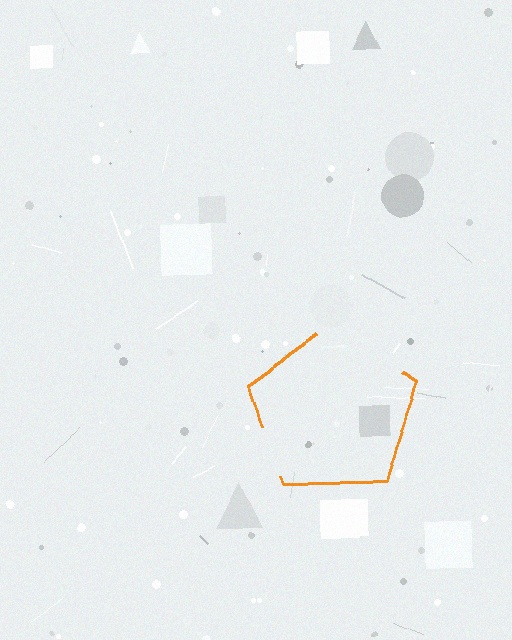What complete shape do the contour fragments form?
The contour fragments form a pentagon.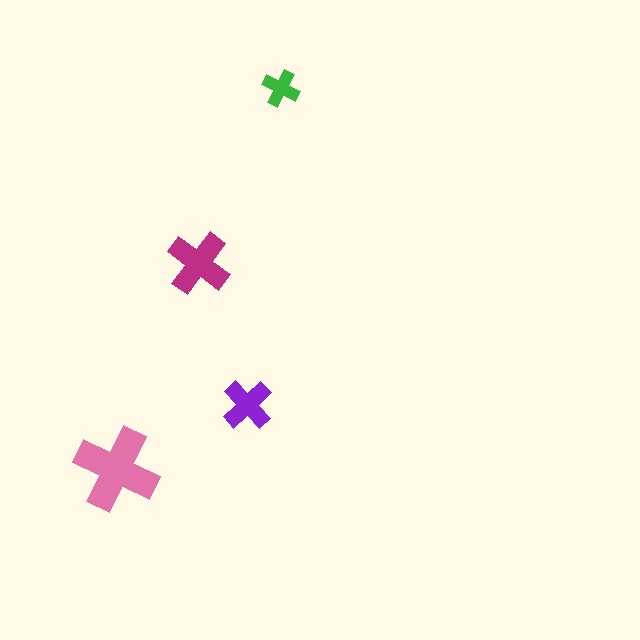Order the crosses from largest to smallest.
the pink one, the magenta one, the purple one, the green one.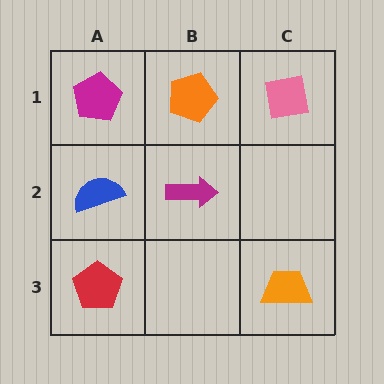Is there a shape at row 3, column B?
No, that cell is empty.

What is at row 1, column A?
A magenta pentagon.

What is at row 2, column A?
A blue semicircle.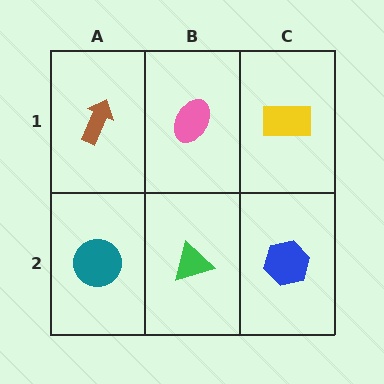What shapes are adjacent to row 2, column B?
A pink ellipse (row 1, column B), a teal circle (row 2, column A), a blue hexagon (row 2, column C).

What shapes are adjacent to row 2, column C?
A yellow rectangle (row 1, column C), a green triangle (row 2, column B).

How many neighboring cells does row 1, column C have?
2.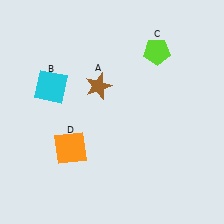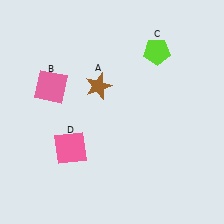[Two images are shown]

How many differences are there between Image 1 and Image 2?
There are 2 differences between the two images.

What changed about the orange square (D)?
In Image 1, D is orange. In Image 2, it changed to pink.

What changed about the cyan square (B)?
In Image 1, B is cyan. In Image 2, it changed to pink.